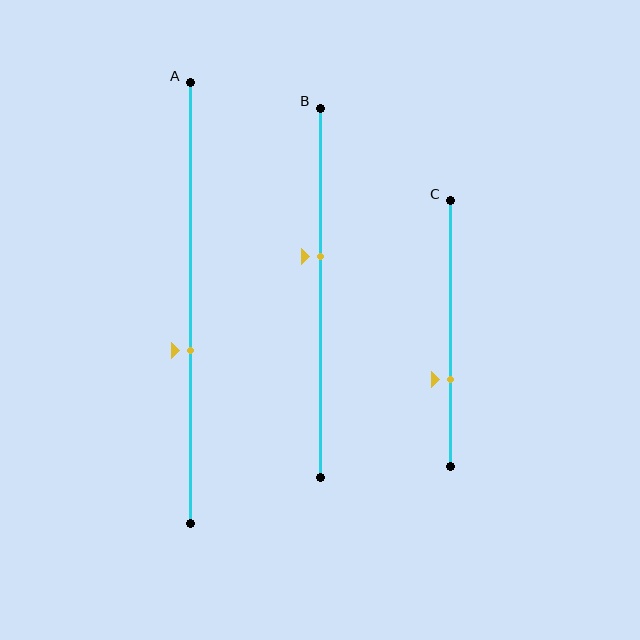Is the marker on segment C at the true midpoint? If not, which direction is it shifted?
No, the marker on segment C is shifted downward by about 17% of the segment length.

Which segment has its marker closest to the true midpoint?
Segment B has its marker closest to the true midpoint.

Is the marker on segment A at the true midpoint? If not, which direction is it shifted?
No, the marker on segment A is shifted downward by about 11% of the segment length.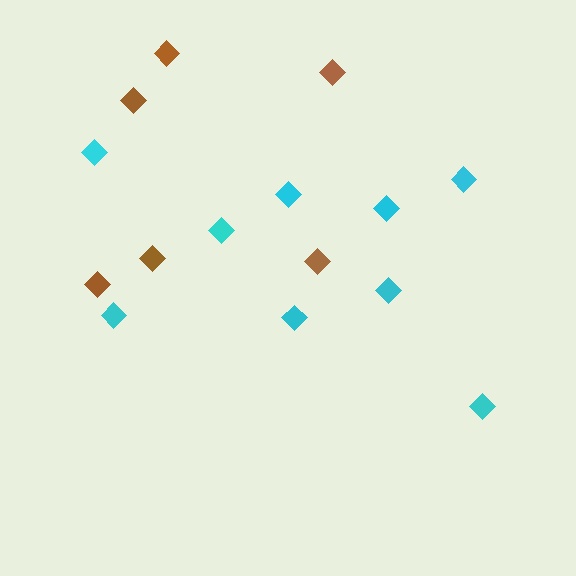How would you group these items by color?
There are 2 groups: one group of cyan diamonds (9) and one group of brown diamonds (6).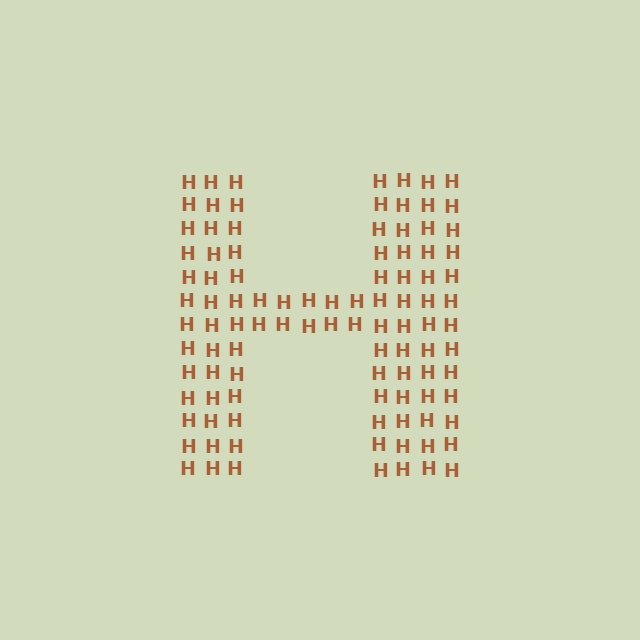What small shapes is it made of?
It is made of small letter H's.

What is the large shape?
The large shape is the letter H.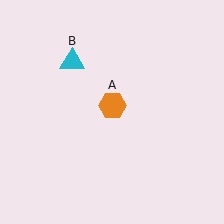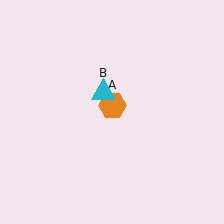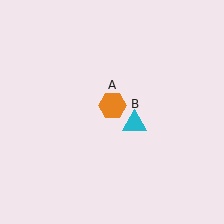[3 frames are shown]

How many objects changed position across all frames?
1 object changed position: cyan triangle (object B).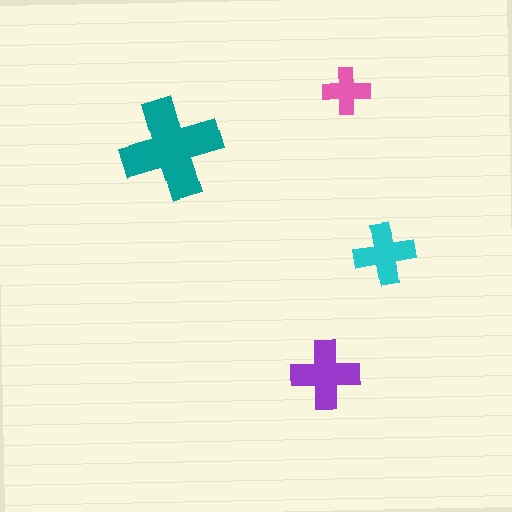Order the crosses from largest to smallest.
the teal one, the purple one, the cyan one, the pink one.